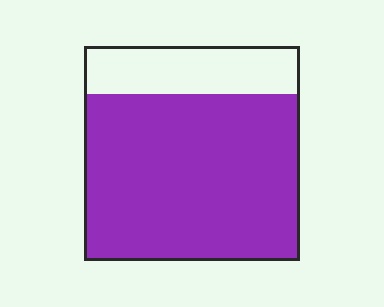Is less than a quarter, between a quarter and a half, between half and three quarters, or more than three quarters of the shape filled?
More than three quarters.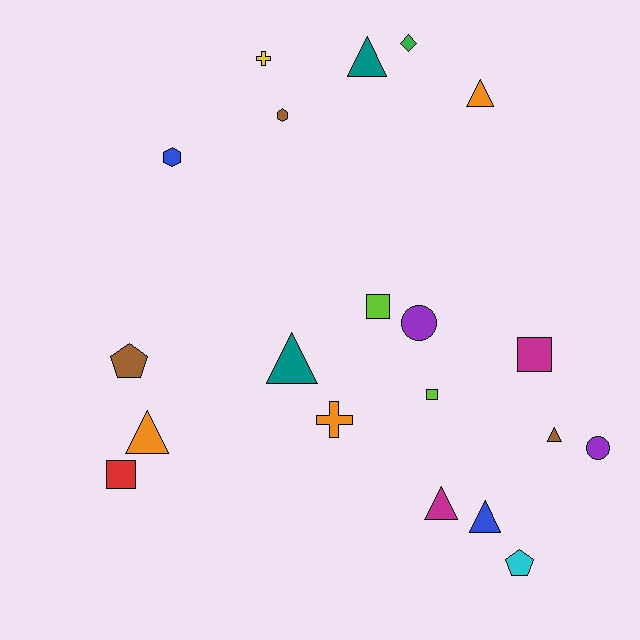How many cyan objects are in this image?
There is 1 cyan object.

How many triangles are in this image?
There are 7 triangles.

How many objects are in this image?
There are 20 objects.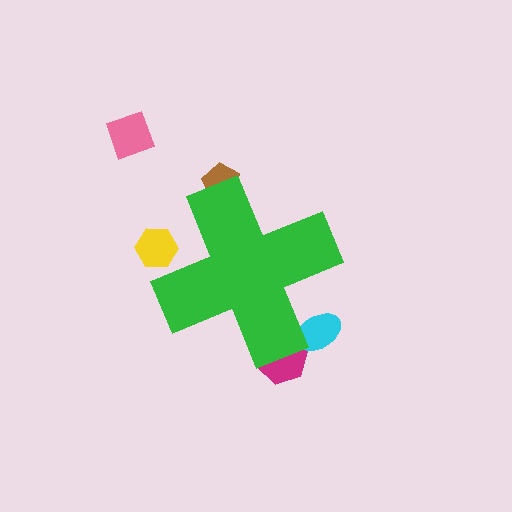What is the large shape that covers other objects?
A green cross.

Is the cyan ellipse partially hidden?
Yes, the cyan ellipse is partially hidden behind the green cross.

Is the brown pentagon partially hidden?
Yes, the brown pentagon is partially hidden behind the green cross.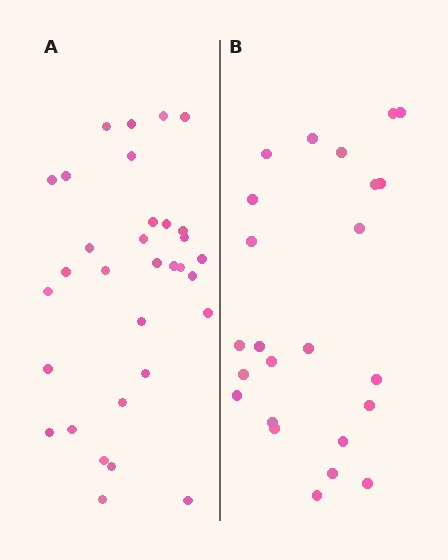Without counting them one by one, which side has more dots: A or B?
Region A (the left region) has more dots.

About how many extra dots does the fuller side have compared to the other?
Region A has roughly 8 or so more dots than region B.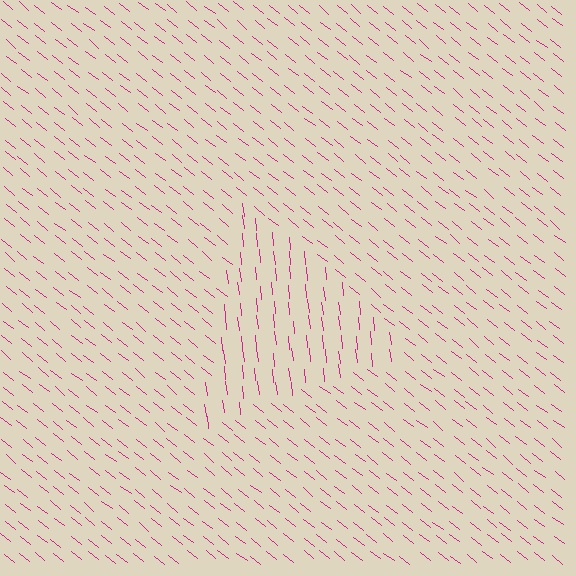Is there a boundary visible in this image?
Yes, there is a texture boundary formed by a change in line orientation.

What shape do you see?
I see a triangle.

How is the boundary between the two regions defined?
The boundary is defined purely by a change in line orientation (approximately 45 degrees difference). All lines are the same color and thickness.